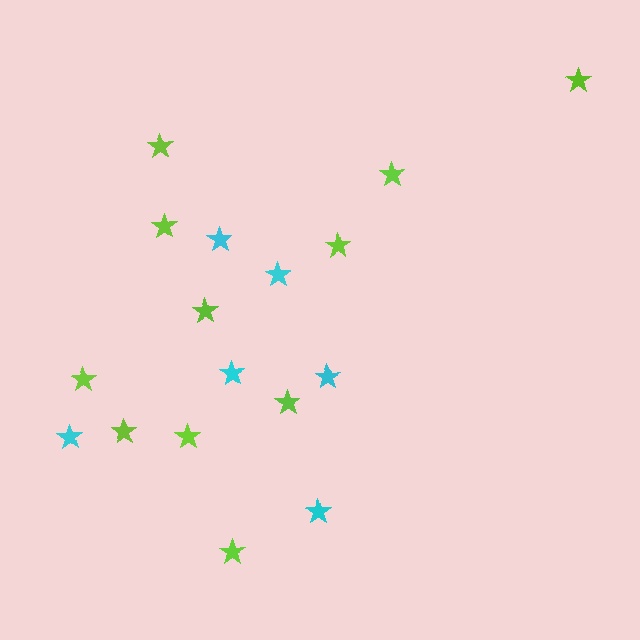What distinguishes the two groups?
There are 2 groups: one group of lime stars (11) and one group of cyan stars (6).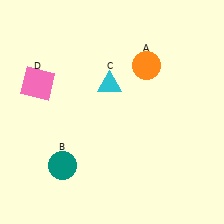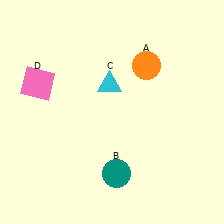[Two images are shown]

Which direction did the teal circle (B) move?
The teal circle (B) moved right.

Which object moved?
The teal circle (B) moved right.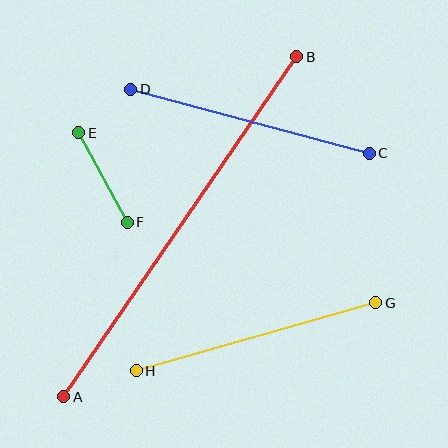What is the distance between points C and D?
The distance is approximately 247 pixels.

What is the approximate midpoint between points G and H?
The midpoint is at approximately (256, 337) pixels.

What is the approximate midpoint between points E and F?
The midpoint is at approximately (103, 177) pixels.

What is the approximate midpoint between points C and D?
The midpoint is at approximately (250, 121) pixels.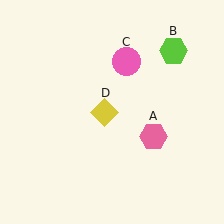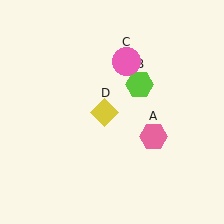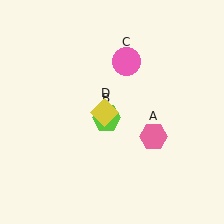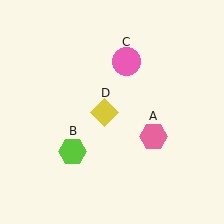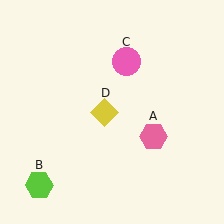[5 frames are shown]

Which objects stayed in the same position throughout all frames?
Pink hexagon (object A) and pink circle (object C) and yellow diamond (object D) remained stationary.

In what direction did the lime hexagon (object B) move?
The lime hexagon (object B) moved down and to the left.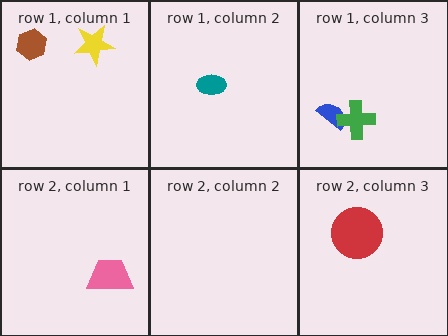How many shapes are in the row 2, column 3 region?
1.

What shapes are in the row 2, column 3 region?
The red circle.